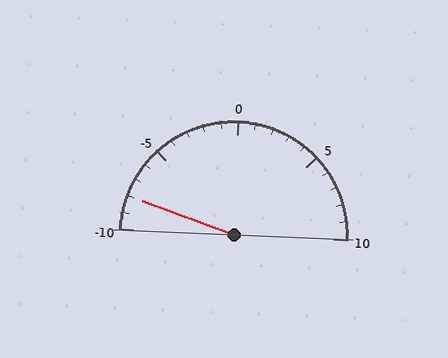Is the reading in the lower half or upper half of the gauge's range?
The reading is in the lower half of the range (-10 to 10).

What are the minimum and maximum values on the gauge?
The gauge ranges from -10 to 10.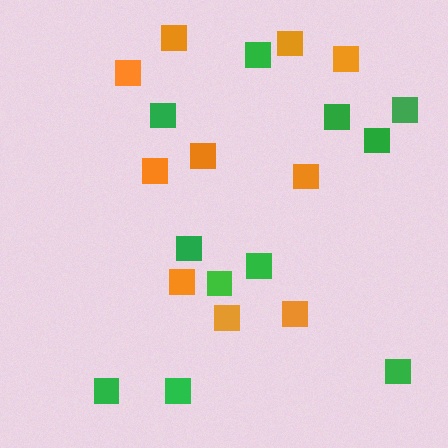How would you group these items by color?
There are 2 groups: one group of green squares (11) and one group of orange squares (10).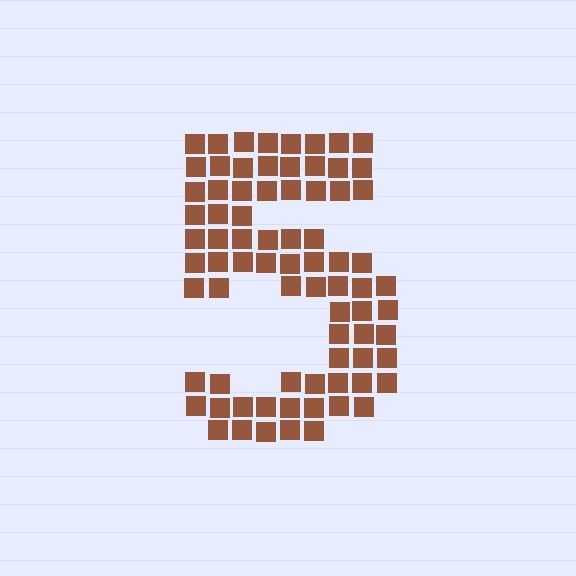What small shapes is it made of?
It is made of small squares.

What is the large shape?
The large shape is the digit 5.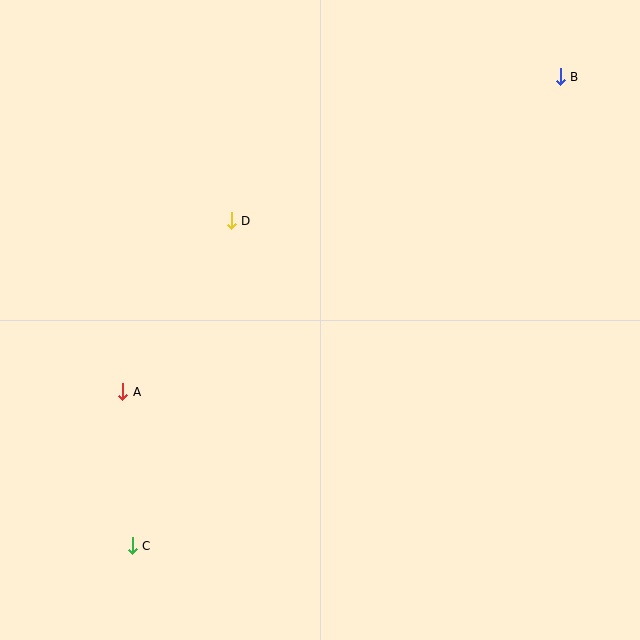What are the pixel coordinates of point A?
Point A is at (123, 392).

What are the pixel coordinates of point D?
Point D is at (231, 221).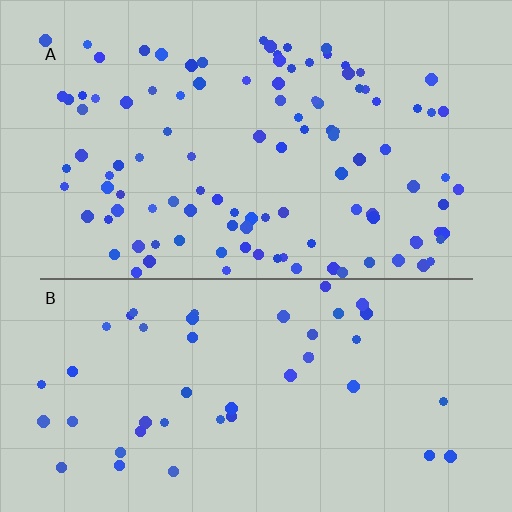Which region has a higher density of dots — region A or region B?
A (the top).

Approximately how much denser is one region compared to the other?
Approximately 2.4× — region A over region B.